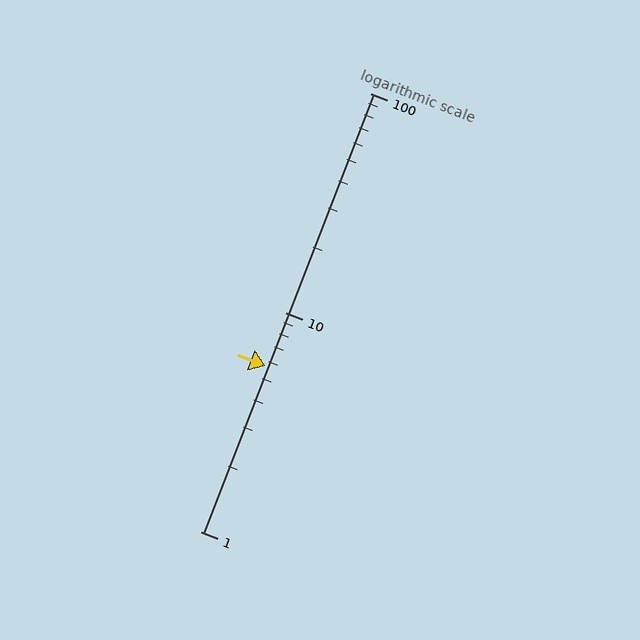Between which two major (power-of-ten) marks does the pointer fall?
The pointer is between 1 and 10.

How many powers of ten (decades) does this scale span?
The scale spans 2 decades, from 1 to 100.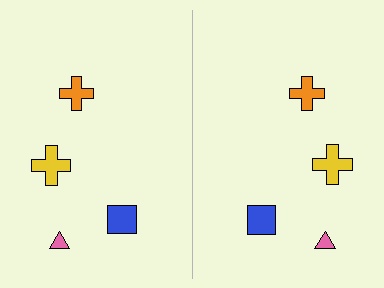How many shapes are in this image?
There are 8 shapes in this image.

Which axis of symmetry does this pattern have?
The pattern has a vertical axis of symmetry running through the center of the image.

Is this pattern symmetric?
Yes, this pattern has bilateral (reflection) symmetry.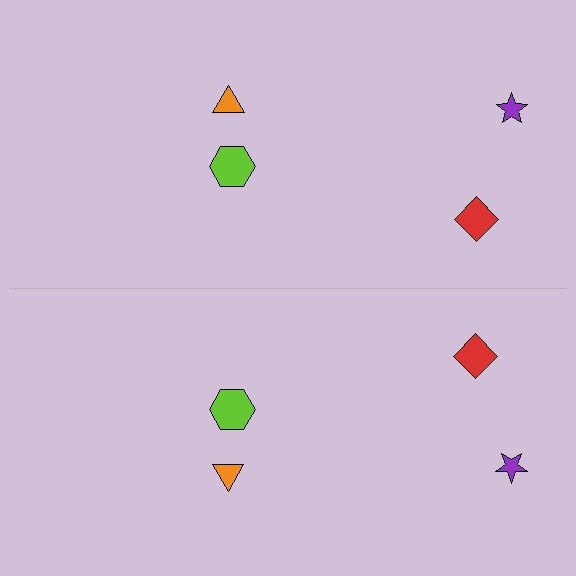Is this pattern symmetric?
Yes, this pattern has bilateral (reflection) symmetry.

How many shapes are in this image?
There are 8 shapes in this image.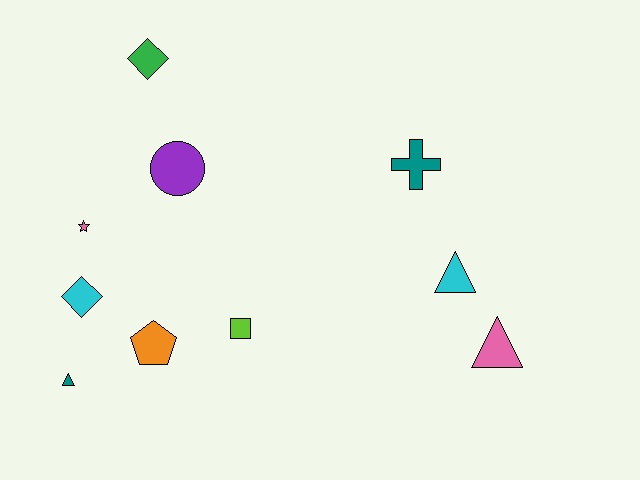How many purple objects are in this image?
There is 1 purple object.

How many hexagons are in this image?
There are no hexagons.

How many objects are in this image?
There are 10 objects.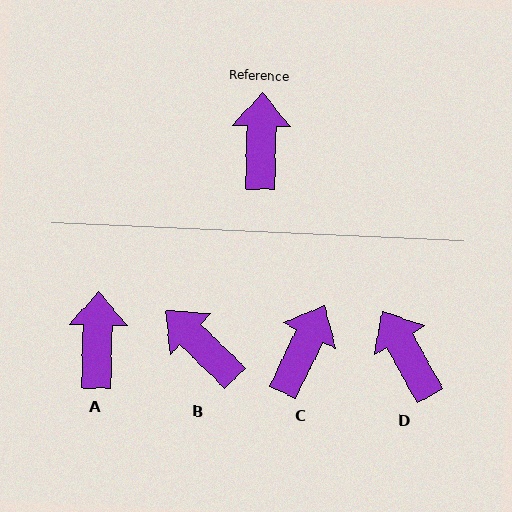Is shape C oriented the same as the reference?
No, it is off by about 24 degrees.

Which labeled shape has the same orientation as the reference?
A.